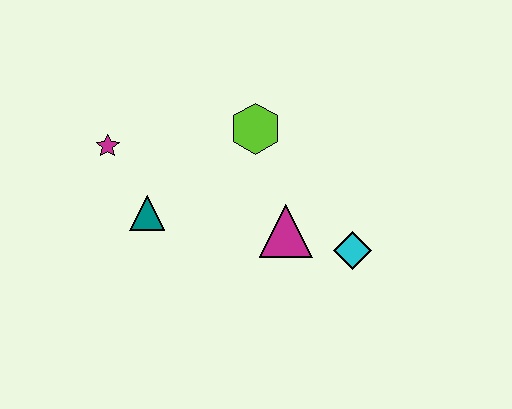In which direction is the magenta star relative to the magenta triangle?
The magenta star is to the left of the magenta triangle.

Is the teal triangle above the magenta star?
No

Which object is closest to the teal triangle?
The magenta star is closest to the teal triangle.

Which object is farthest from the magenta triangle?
The magenta star is farthest from the magenta triangle.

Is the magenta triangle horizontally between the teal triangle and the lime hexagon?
No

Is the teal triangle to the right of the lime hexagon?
No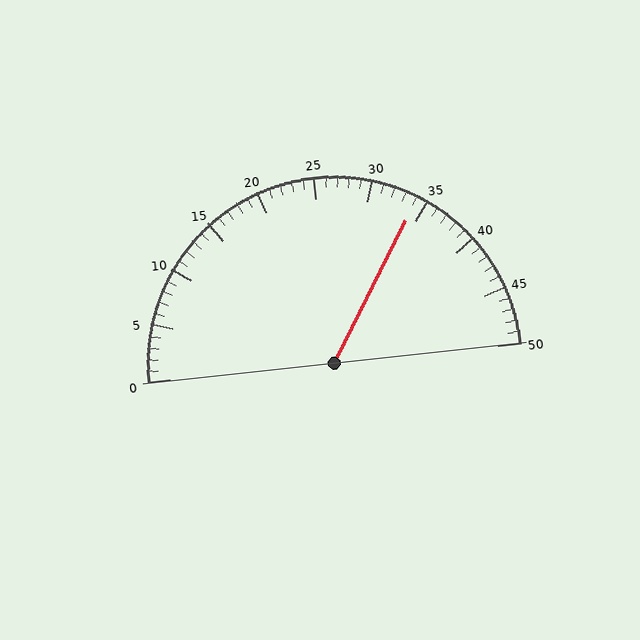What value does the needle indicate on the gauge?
The needle indicates approximately 34.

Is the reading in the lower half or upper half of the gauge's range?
The reading is in the upper half of the range (0 to 50).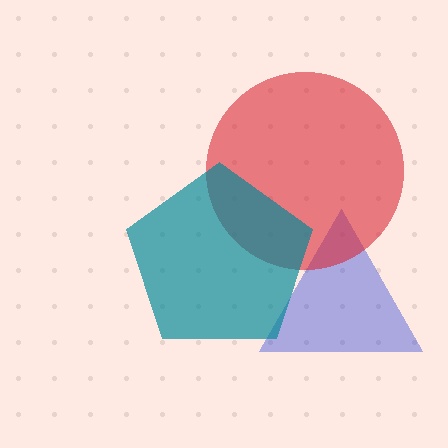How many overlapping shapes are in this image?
There are 3 overlapping shapes in the image.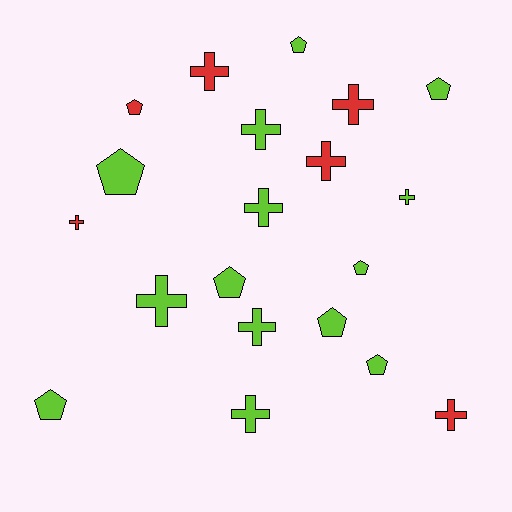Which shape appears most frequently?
Cross, with 11 objects.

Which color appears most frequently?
Lime, with 14 objects.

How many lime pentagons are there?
There are 8 lime pentagons.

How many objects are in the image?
There are 20 objects.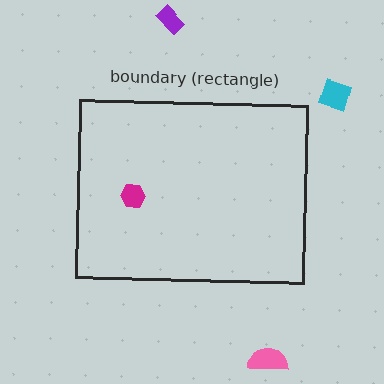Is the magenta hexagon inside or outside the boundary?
Inside.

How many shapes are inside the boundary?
1 inside, 3 outside.